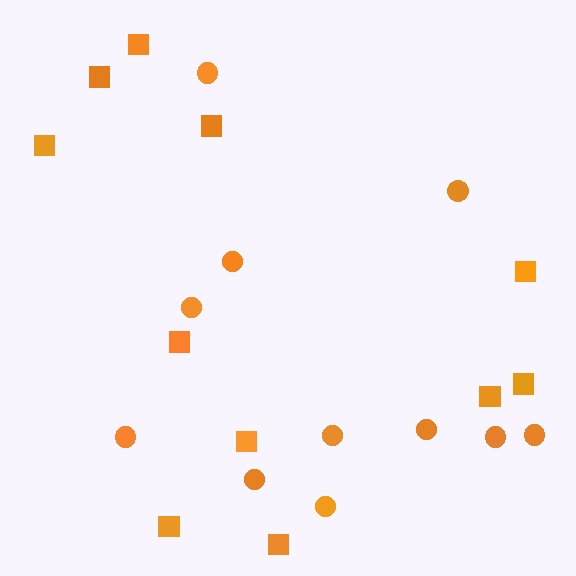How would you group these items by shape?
There are 2 groups: one group of squares (11) and one group of circles (11).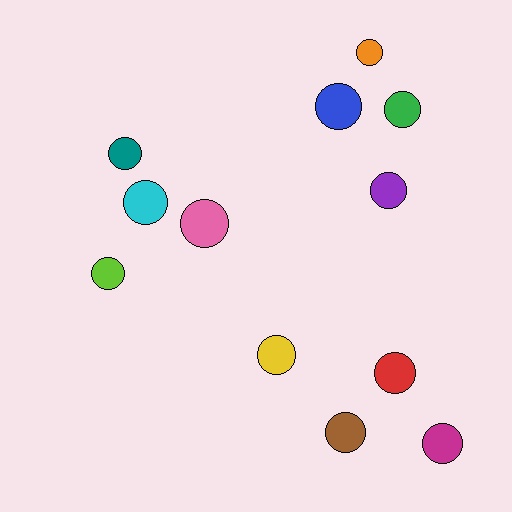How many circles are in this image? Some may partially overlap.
There are 12 circles.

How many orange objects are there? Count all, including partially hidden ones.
There is 1 orange object.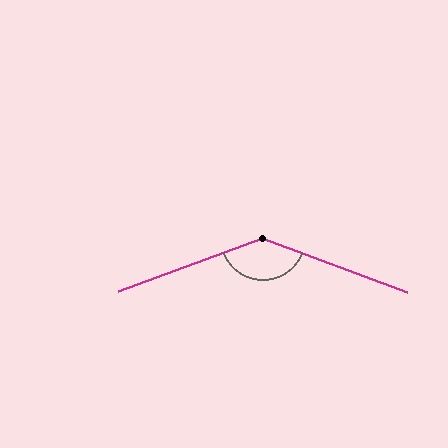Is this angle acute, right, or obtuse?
It is obtuse.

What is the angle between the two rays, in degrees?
Approximately 139 degrees.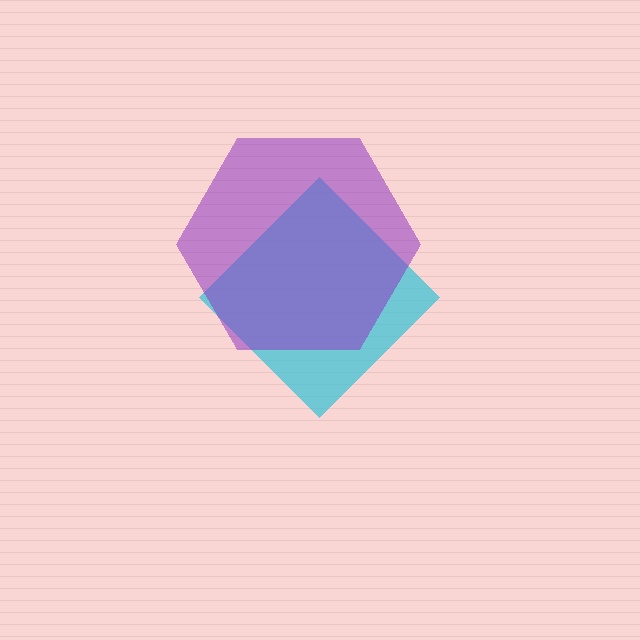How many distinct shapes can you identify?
There are 2 distinct shapes: a cyan diamond, a purple hexagon.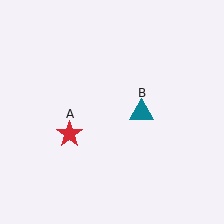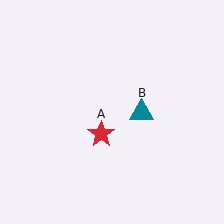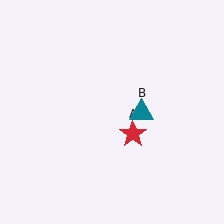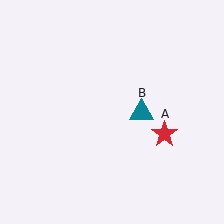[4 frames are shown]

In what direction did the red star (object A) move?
The red star (object A) moved right.